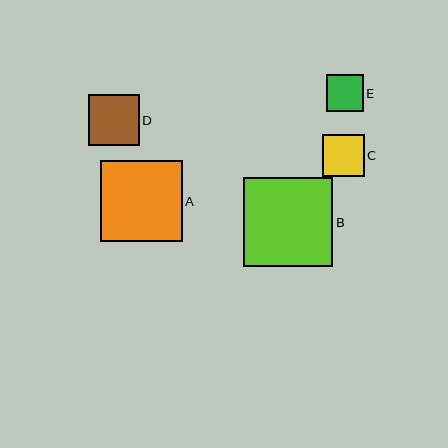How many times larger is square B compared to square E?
Square B is approximately 2.4 times the size of square E.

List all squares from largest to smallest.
From largest to smallest: B, A, D, C, E.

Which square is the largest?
Square B is the largest with a size of approximately 89 pixels.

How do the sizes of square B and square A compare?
Square B and square A are approximately the same size.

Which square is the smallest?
Square E is the smallest with a size of approximately 36 pixels.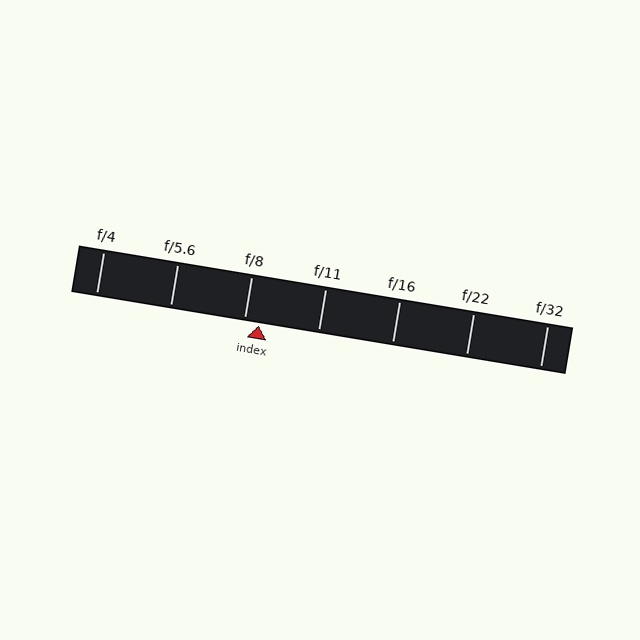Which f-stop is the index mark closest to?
The index mark is closest to f/8.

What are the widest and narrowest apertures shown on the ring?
The widest aperture shown is f/4 and the narrowest is f/32.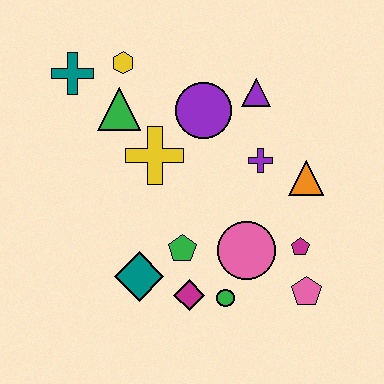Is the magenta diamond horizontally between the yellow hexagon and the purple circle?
Yes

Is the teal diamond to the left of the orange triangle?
Yes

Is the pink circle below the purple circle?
Yes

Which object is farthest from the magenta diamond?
The teal cross is farthest from the magenta diamond.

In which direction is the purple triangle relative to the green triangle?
The purple triangle is to the right of the green triangle.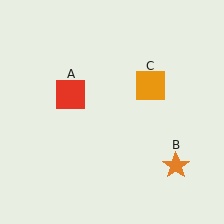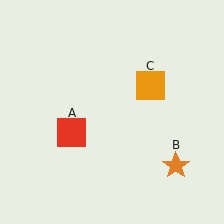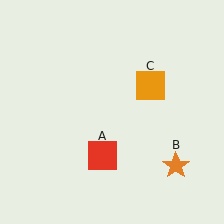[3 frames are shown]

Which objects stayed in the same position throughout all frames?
Orange star (object B) and orange square (object C) remained stationary.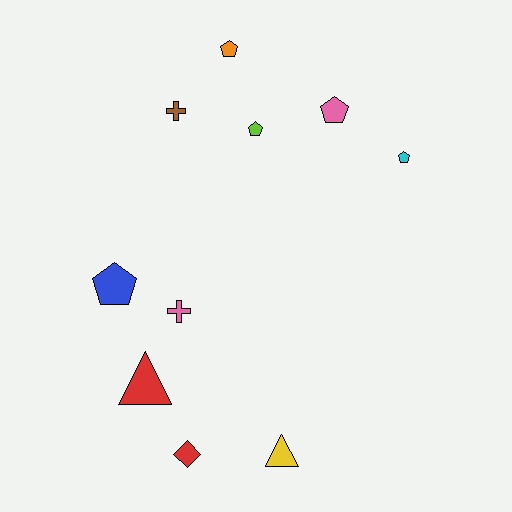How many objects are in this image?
There are 10 objects.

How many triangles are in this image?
There are 2 triangles.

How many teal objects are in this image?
There are no teal objects.